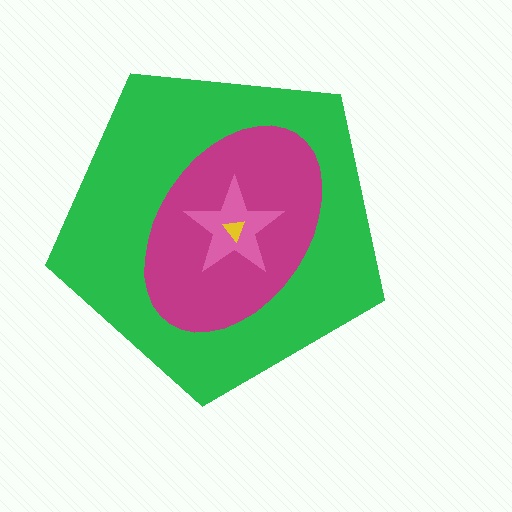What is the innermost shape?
The yellow triangle.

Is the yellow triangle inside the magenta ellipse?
Yes.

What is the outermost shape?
The green pentagon.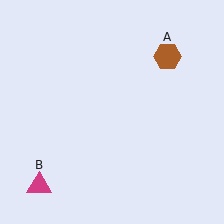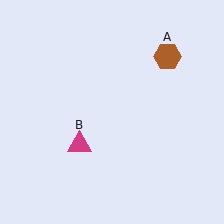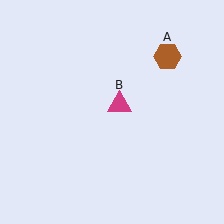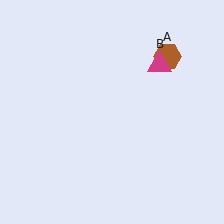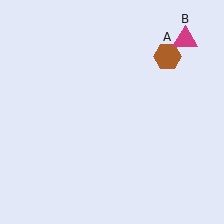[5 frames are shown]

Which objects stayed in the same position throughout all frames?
Brown hexagon (object A) remained stationary.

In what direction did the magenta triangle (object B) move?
The magenta triangle (object B) moved up and to the right.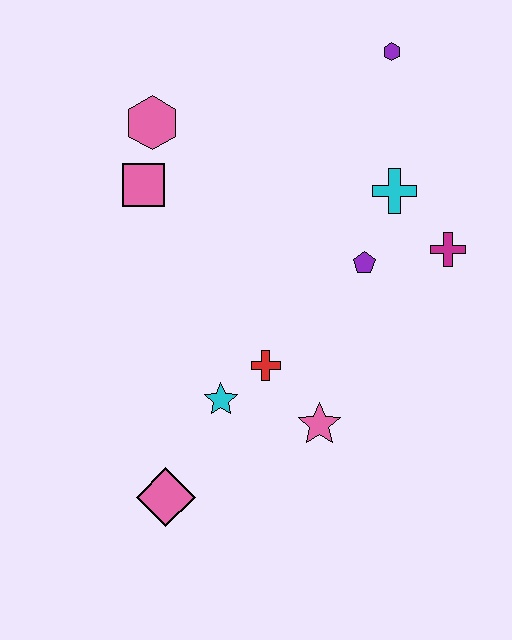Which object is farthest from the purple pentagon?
The pink diamond is farthest from the purple pentagon.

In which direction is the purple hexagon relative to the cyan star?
The purple hexagon is above the cyan star.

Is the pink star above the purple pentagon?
No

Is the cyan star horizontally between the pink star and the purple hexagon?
No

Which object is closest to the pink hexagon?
The pink square is closest to the pink hexagon.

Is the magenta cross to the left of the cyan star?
No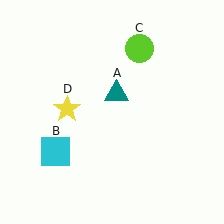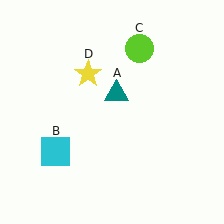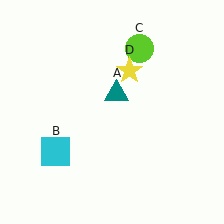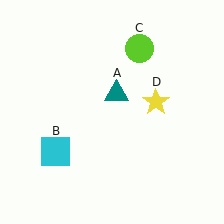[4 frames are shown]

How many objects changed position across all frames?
1 object changed position: yellow star (object D).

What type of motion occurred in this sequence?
The yellow star (object D) rotated clockwise around the center of the scene.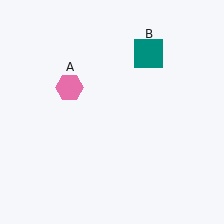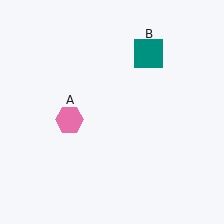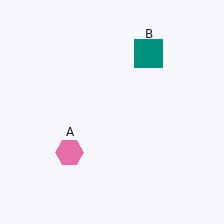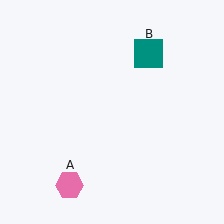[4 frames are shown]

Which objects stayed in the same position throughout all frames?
Teal square (object B) remained stationary.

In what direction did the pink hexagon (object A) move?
The pink hexagon (object A) moved down.